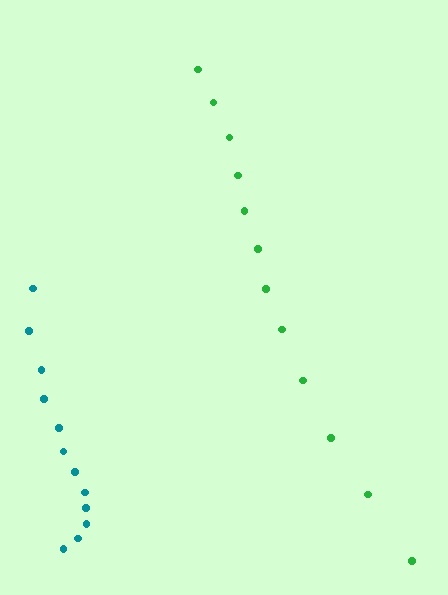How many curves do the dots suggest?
There are 2 distinct paths.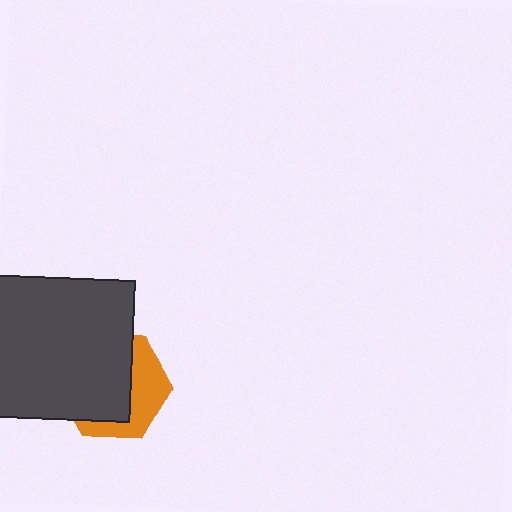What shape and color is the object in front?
The object in front is a dark gray square.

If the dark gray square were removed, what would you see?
You would see the complete orange hexagon.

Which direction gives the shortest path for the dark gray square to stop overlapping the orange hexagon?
Moving toward the upper-left gives the shortest separation.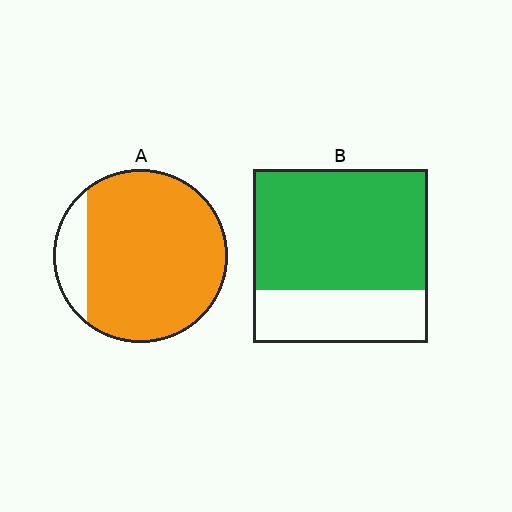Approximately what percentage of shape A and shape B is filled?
A is approximately 85% and B is approximately 70%.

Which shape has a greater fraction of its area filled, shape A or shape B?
Shape A.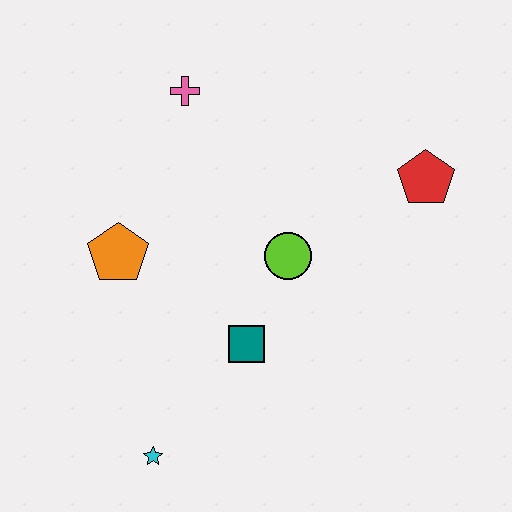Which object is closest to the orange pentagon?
The teal square is closest to the orange pentagon.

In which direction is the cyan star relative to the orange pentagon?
The cyan star is below the orange pentagon.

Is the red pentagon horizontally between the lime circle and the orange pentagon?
No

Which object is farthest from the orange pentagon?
The red pentagon is farthest from the orange pentagon.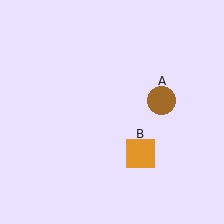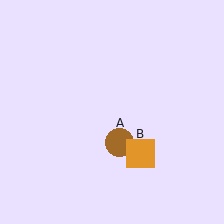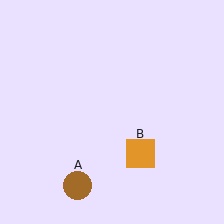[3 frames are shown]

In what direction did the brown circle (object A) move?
The brown circle (object A) moved down and to the left.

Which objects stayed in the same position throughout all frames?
Orange square (object B) remained stationary.